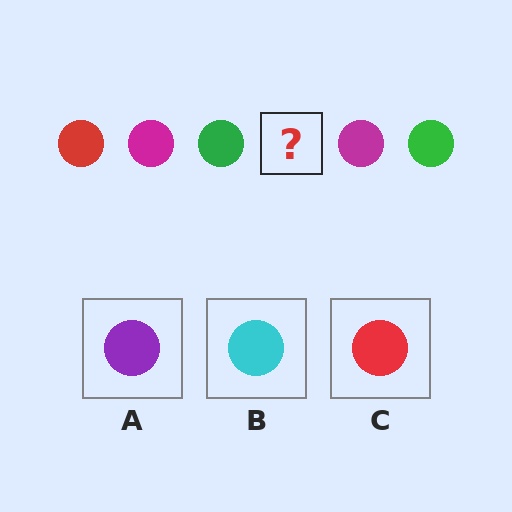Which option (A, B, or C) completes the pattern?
C.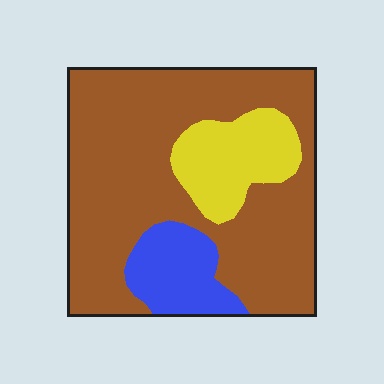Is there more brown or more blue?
Brown.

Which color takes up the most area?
Brown, at roughly 70%.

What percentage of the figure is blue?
Blue covers roughly 15% of the figure.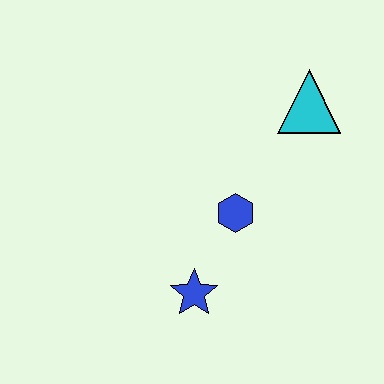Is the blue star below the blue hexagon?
Yes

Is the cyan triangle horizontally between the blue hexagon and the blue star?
No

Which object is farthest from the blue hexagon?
The cyan triangle is farthest from the blue hexagon.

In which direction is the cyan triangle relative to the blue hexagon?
The cyan triangle is above the blue hexagon.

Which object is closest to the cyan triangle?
The blue hexagon is closest to the cyan triangle.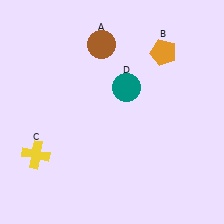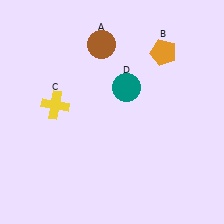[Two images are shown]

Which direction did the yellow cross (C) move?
The yellow cross (C) moved up.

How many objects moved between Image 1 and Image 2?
1 object moved between the two images.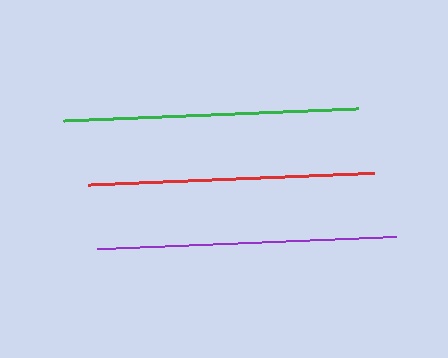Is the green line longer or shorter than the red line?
The green line is longer than the red line.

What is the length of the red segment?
The red segment is approximately 287 pixels long.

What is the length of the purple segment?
The purple segment is approximately 298 pixels long.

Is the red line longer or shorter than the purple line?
The purple line is longer than the red line.